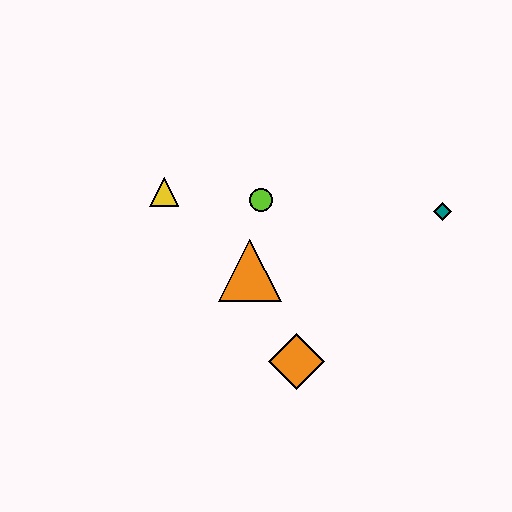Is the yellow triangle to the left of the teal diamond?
Yes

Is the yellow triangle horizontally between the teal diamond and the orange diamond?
No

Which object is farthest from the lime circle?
The teal diamond is farthest from the lime circle.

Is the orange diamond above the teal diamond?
No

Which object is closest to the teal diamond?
The lime circle is closest to the teal diamond.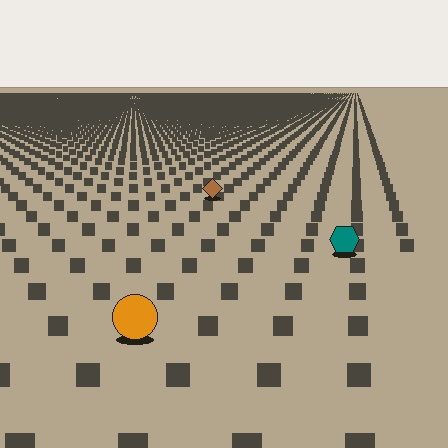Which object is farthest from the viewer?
The brown diamond is farthest from the viewer. It appears smaller and the ground texture around it is denser.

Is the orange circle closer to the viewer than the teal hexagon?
Yes. The orange circle is closer — you can tell from the texture gradient: the ground texture is coarser near it.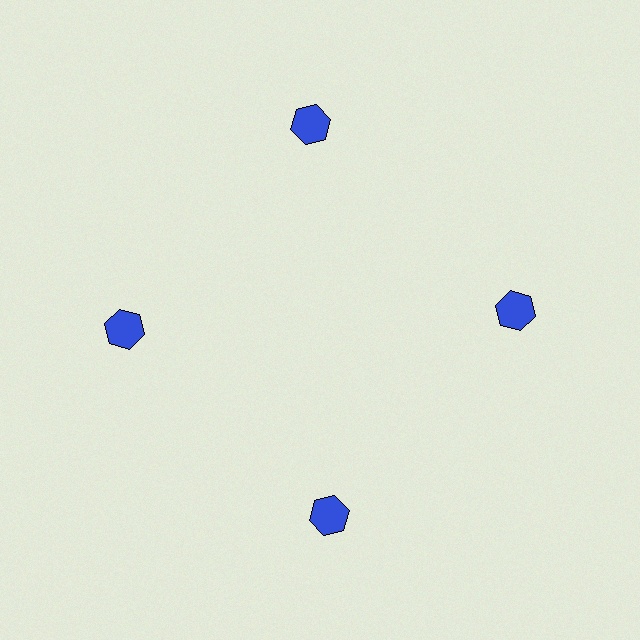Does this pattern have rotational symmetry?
Yes, this pattern has 4-fold rotational symmetry. It looks the same after rotating 90 degrees around the center.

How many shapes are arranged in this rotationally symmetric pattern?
There are 4 shapes, arranged in 4 groups of 1.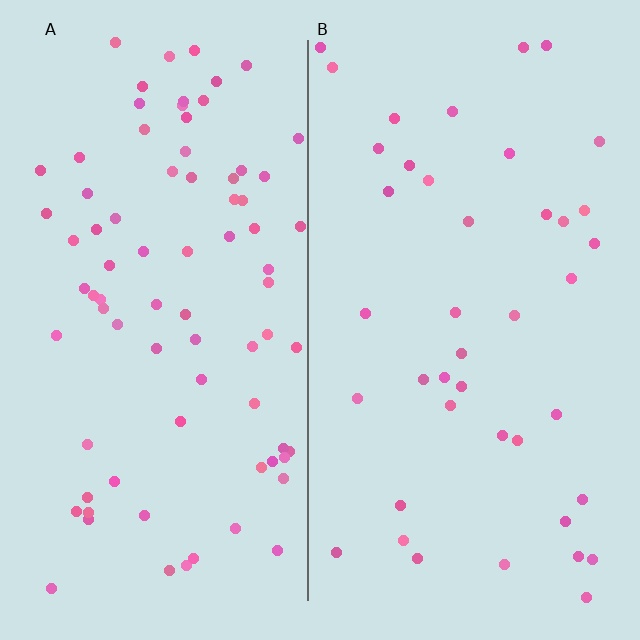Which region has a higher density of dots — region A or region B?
A (the left).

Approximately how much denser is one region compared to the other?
Approximately 1.9× — region A over region B.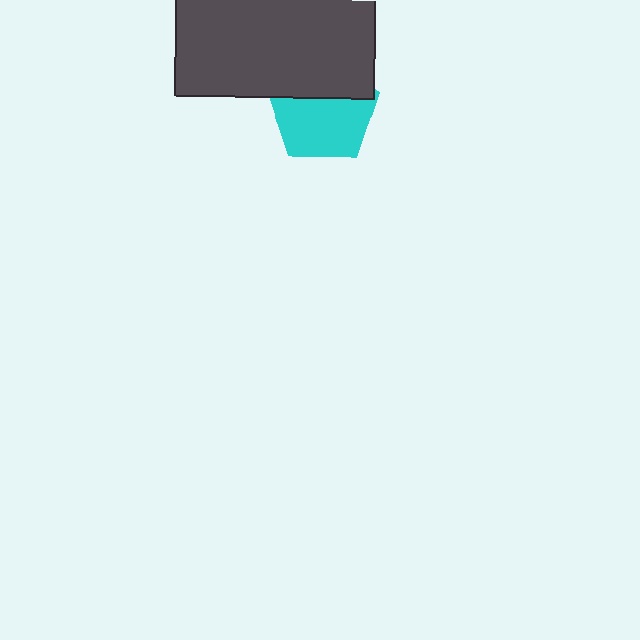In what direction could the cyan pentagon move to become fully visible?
The cyan pentagon could move down. That would shift it out from behind the dark gray rectangle entirely.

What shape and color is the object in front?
The object in front is a dark gray rectangle.